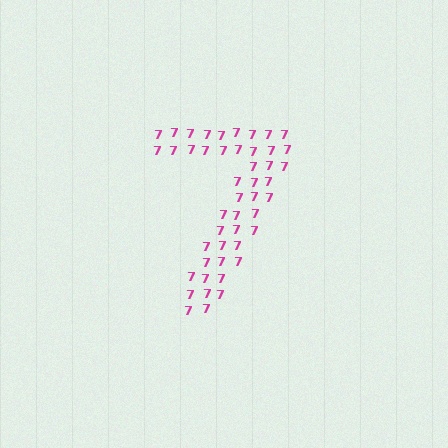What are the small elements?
The small elements are digit 7's.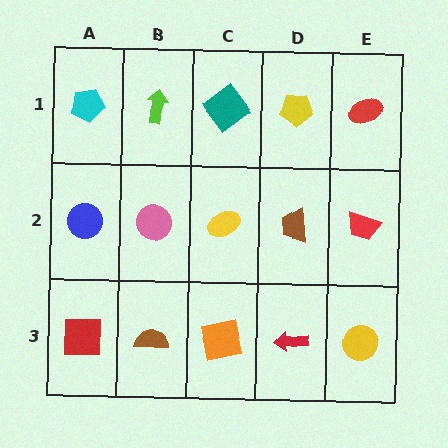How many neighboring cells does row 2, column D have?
4.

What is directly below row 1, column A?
A blue circle.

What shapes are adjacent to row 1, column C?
A yellow ellipse (row 2, column C), a lime arrow (row 1, column B), a yellow pentagon (row 1, column D).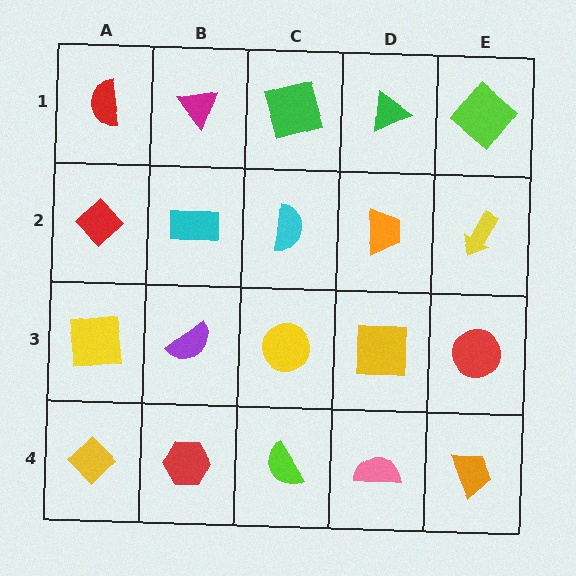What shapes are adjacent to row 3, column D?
An orange trapezoid (row 2, column D), a pink semicircle (row 4, column D), a yellow circle (row 3, column C), a red circle (row 3, column E).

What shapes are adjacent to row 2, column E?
A lime diamond (row 1, column E), a red circle (row 3, column E), an orange trapezoid (row 2, column D).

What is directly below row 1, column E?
A yellow arrow.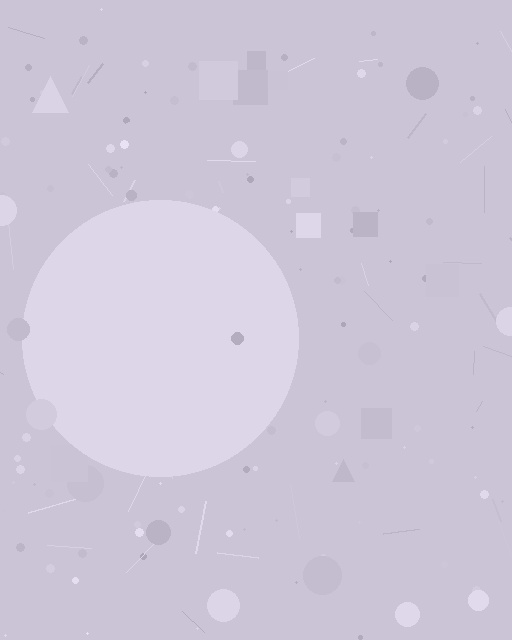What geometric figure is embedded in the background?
A circle is embedded in the background.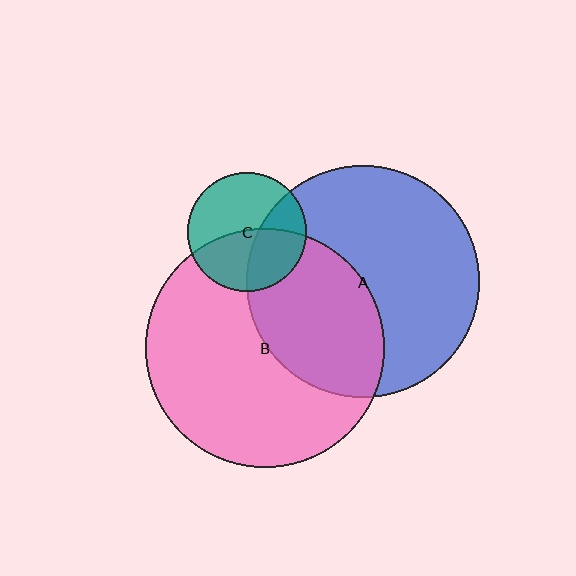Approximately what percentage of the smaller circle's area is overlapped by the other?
Approximately 40%.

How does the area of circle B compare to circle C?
Approximately 4.0 times.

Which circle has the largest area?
Circle B (pink).